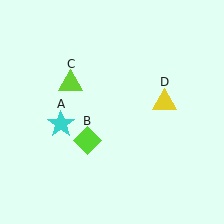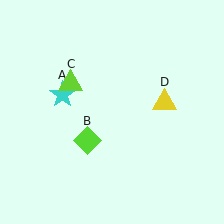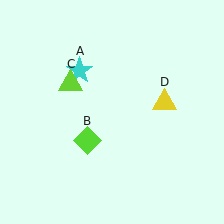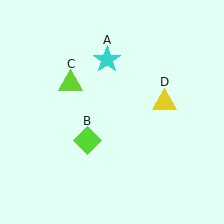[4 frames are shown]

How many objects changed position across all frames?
1 object changed position: cyan star (object A).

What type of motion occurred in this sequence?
The cyan star (object A) rotated clockwise around the center of the scene.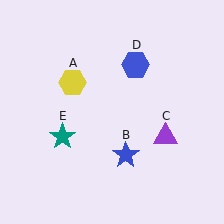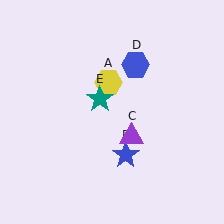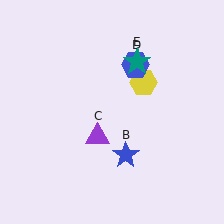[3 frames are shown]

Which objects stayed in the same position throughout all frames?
Blue star (object B) and blue hexagon (object D) remained stationary.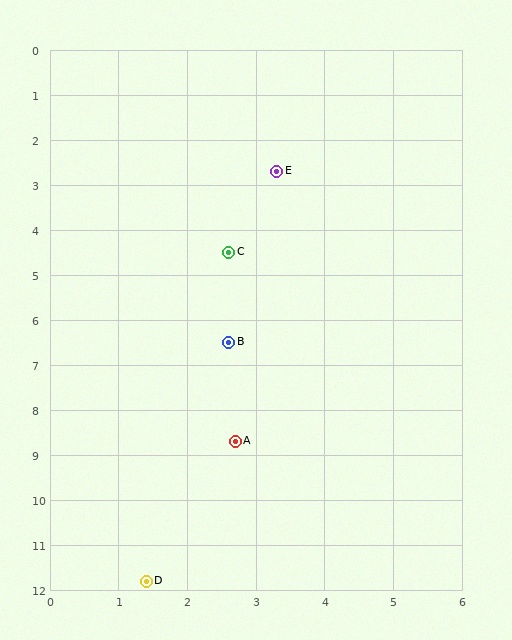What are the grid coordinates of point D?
Point D is at approximately (1.4, 11.8).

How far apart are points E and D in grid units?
Points E and D are about 9.3 grid units apart.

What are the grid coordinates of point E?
Point E is at approximately (3.3, 2.7).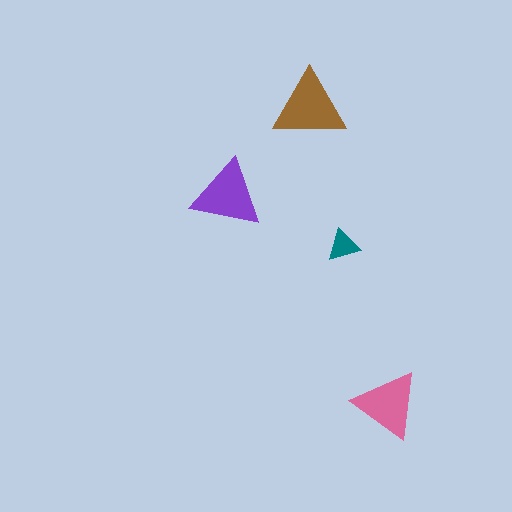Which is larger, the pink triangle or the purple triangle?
The purple one.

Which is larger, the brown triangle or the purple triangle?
The brown one.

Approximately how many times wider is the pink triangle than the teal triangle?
About 2 times wider.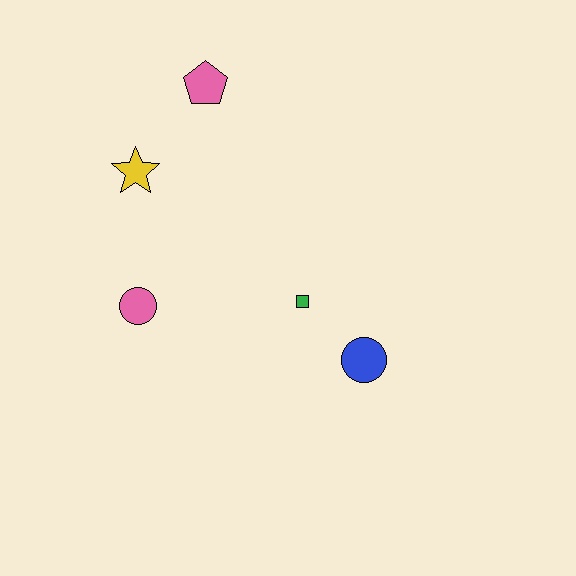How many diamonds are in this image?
There are no diamonds.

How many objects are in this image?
There are 5 objects.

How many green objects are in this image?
There is 1 green object.